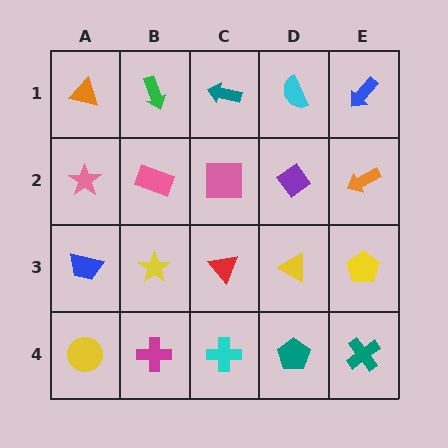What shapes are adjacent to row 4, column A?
A blue trapezoid (row 3, column A), a magenta cross (row 4, column B).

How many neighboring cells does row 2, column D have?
4.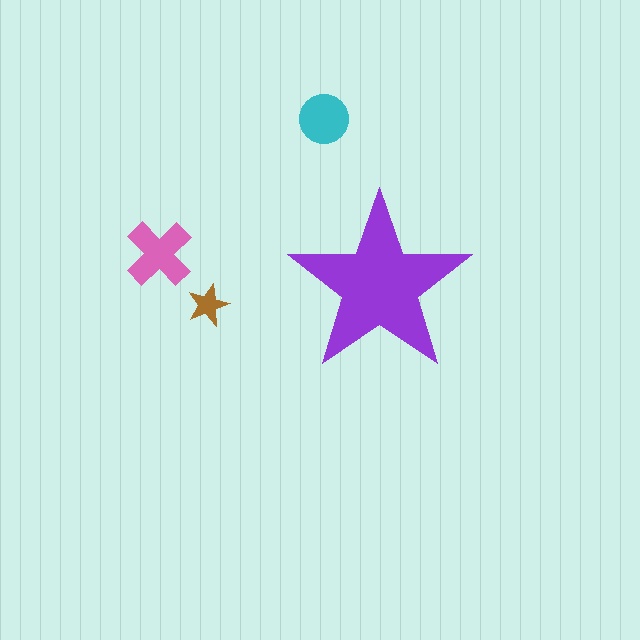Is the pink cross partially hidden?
No, the pink cross is fully visible.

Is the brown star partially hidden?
No, the brown star is fully visible.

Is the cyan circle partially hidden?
No, the cyan circle is fully visible.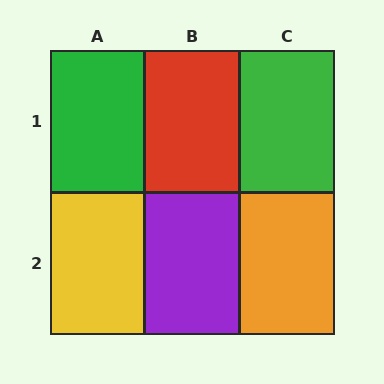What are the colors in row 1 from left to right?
Green, red, green.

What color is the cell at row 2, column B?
Purple.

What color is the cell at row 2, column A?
Yellow.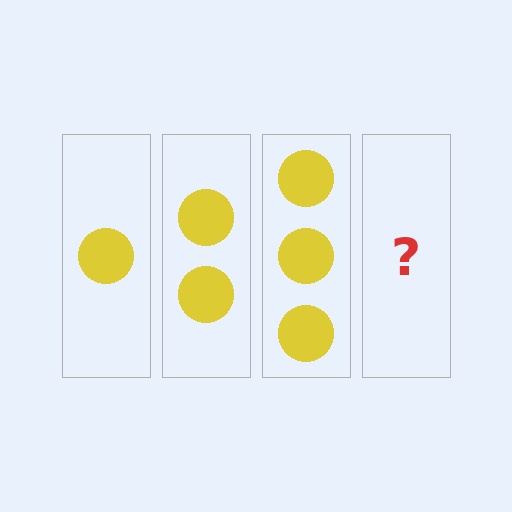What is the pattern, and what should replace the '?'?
The pattern is that each step adds one more circle. The '?' should be 4 circles.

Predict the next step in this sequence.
The next step is 4 circles.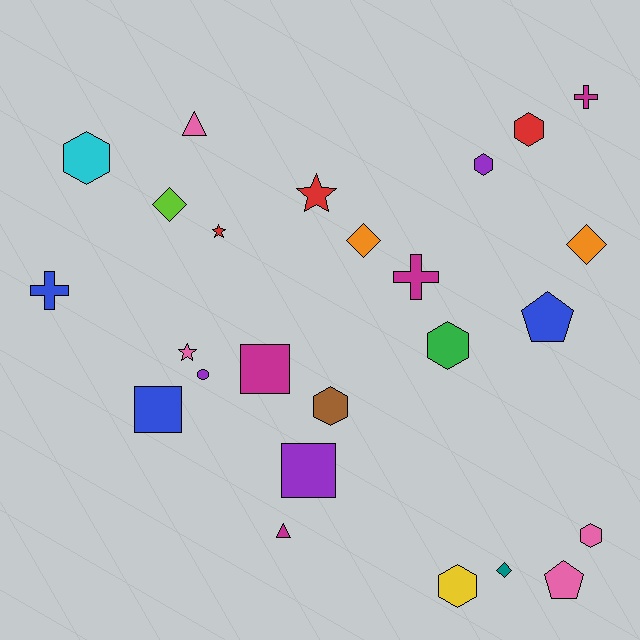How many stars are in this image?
There are 3 stars.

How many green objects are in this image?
There is 1 green object.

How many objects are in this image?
There are 25 objects.